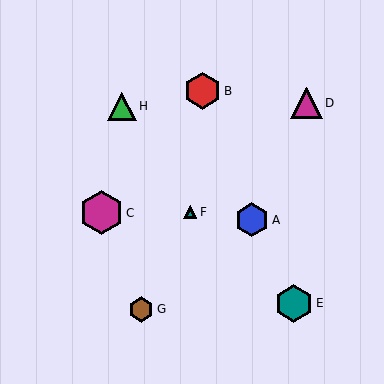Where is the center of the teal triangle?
The center of the teal triangle is at (190, 212).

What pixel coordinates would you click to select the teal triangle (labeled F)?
Click at (190, 212) to select the teal triangle F.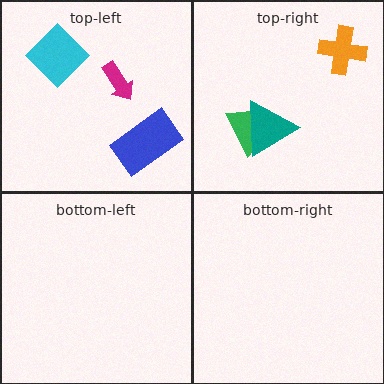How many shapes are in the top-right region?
3.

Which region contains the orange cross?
The top-right region.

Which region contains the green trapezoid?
The top-right region.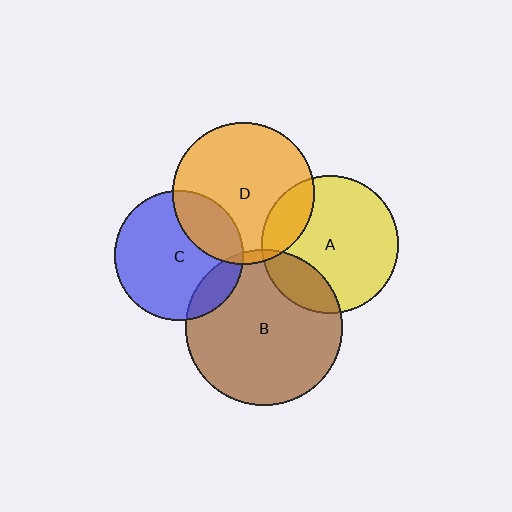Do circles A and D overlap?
Yes.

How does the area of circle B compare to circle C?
Approximately 1.5 times.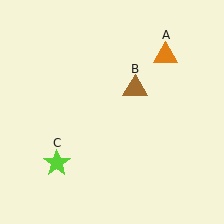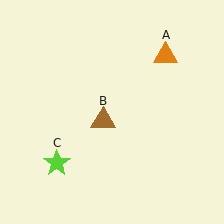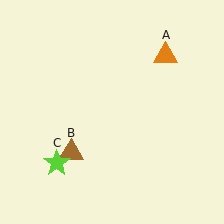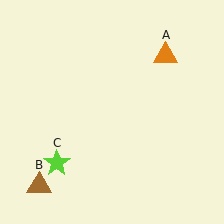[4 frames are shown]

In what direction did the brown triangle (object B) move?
The brown triangle (object B) moved down and to the left.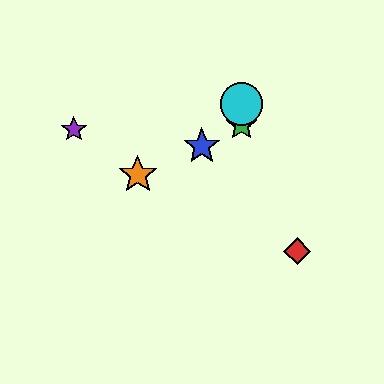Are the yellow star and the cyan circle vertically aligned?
Yes, both are at x≈242.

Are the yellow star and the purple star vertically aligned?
No, the yellow star is at x≈242 and the purple star is at x≈74.